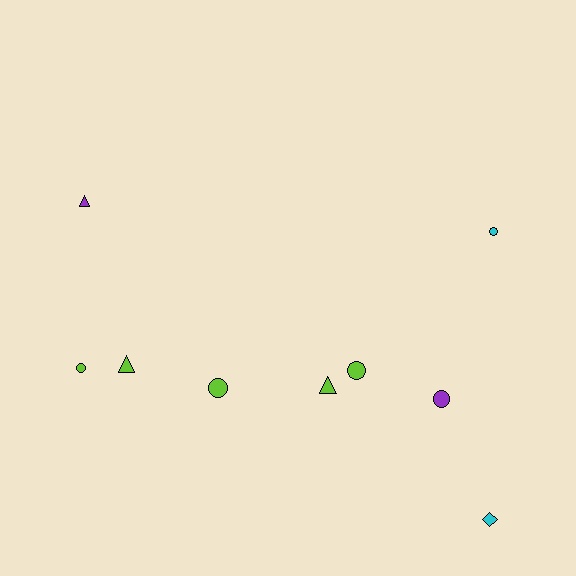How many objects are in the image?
There are 9 objects.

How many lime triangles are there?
There are 2 lime triangles.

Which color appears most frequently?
Lime, with 5 objects.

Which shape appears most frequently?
Circle, with 5 objects.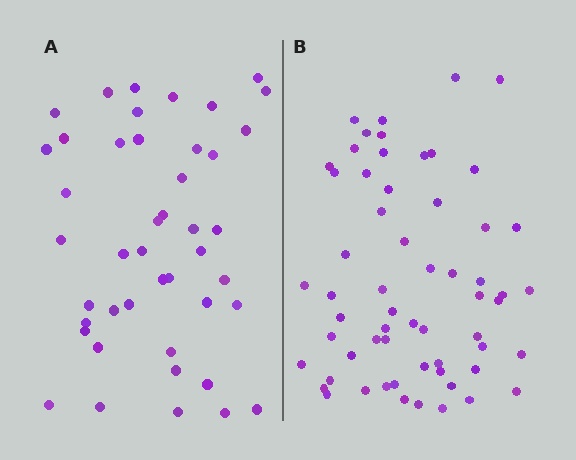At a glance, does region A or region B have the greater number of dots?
Region B (the right region) has more dots.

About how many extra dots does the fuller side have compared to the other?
Region B has approximately 15 more dots than region A.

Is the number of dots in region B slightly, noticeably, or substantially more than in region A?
Region B has noticeably more, but not dramatically so. The ratio is roughly 1.4 to 1.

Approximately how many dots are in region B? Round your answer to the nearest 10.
About 60 dots.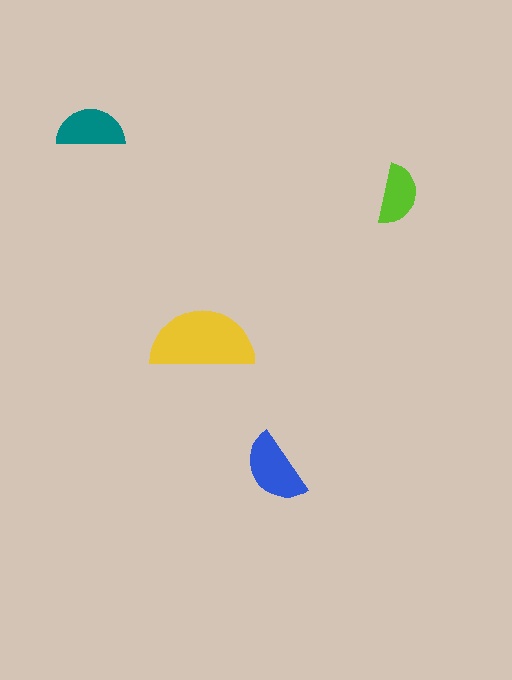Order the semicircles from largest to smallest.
the yellow one, the blue one, the teal one, the lime one.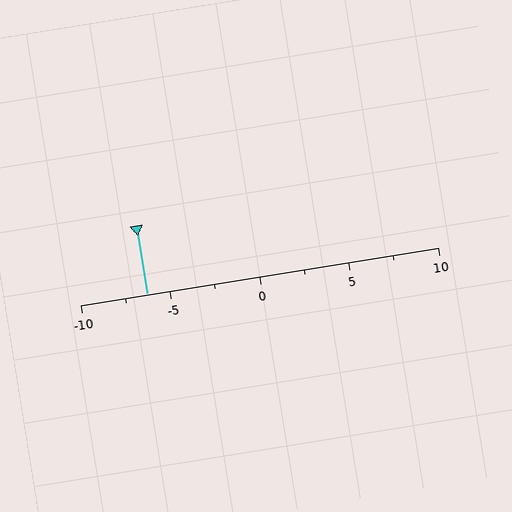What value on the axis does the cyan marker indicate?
The marker indicates approximately -6.2.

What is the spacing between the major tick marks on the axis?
The major ticks are spaced 5 apart.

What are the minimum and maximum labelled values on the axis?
The axis runs from -10 to 10.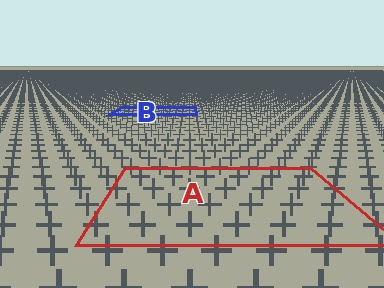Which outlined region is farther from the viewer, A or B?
Region B is farther from the viewer — the texture elements inside it appear smaller and more densely packed.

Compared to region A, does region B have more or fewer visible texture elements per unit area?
Region B has more texture elements per unit area — they are packed more densely because it is farther away.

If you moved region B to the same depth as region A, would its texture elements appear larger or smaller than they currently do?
They would appear larger. At a closer depth, the same texture elements are projected at a bigger on-screen size.